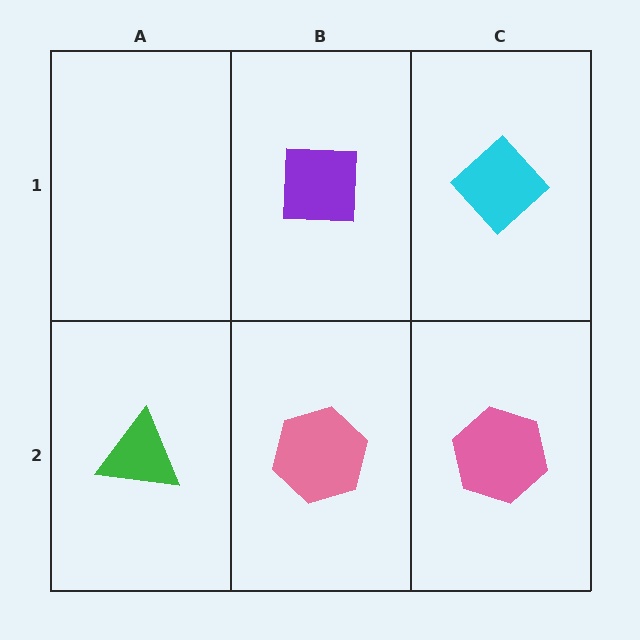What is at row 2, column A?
A green triangle.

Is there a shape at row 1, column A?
No, that cell is empty.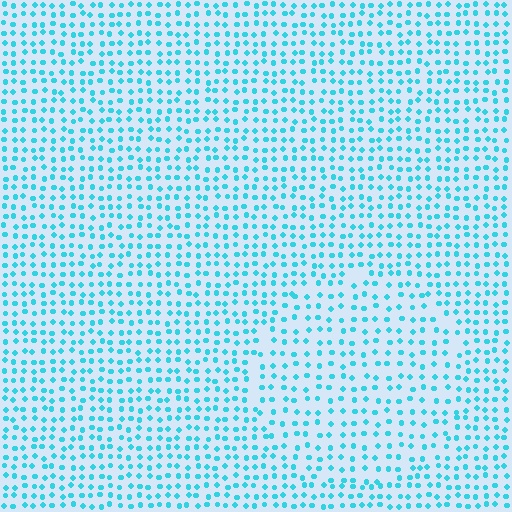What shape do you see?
I see a circle.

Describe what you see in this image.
The image contains small cyan elements arranged at two different densities. A circle-shaped region is visible where the elements are less densely packed than the surrounding area.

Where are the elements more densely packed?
The elements are more densely packed outside the circle boundary.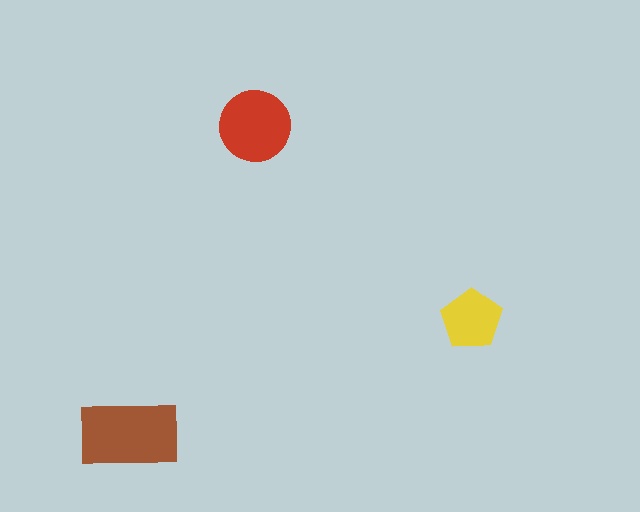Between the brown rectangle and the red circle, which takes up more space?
The brown rectangle.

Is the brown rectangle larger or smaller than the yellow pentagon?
Larger.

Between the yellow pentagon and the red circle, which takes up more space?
The red circle.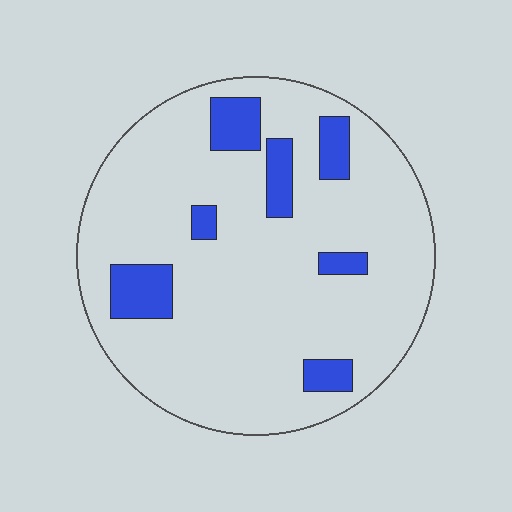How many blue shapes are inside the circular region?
7.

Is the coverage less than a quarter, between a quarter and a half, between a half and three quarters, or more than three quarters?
Less than a quarter.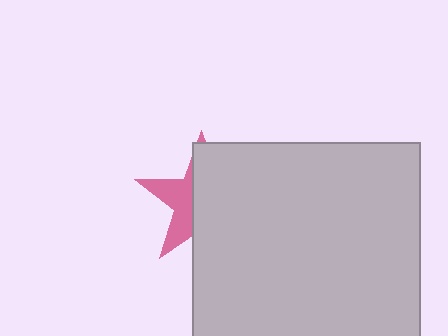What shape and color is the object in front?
The object in front is a light gray square.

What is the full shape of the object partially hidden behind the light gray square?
The partially hidden object is a pink star.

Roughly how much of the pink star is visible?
A small part of it is visible (roughly 36%).